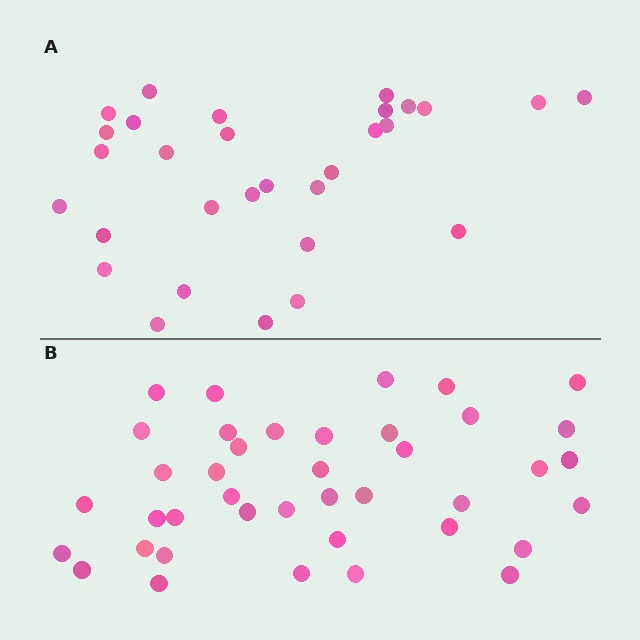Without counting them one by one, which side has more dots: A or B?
Region B (the bottom region) has more dots.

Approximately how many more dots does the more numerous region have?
Region B has roughly 10 or so more dots than region A.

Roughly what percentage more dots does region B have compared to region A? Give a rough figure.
About 35% more.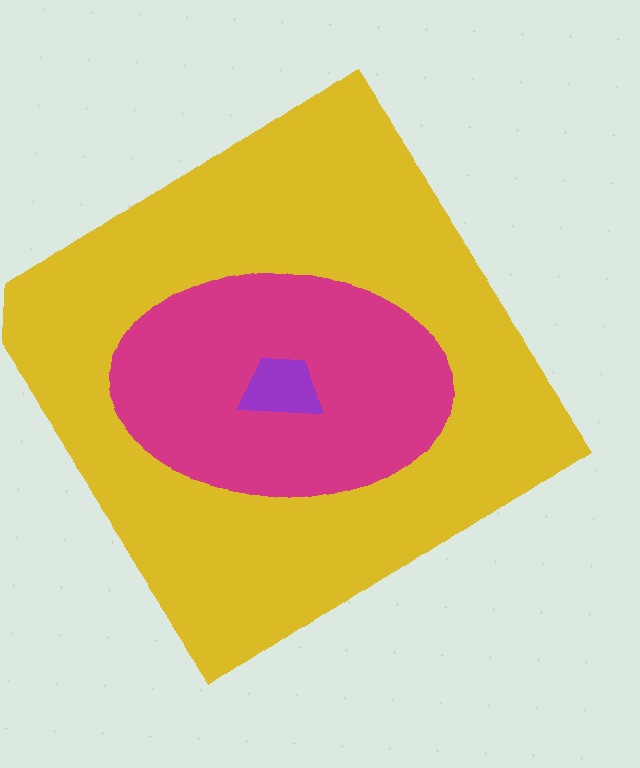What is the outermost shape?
The yellow diamond.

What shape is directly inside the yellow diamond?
The magenta ellipse.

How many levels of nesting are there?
3.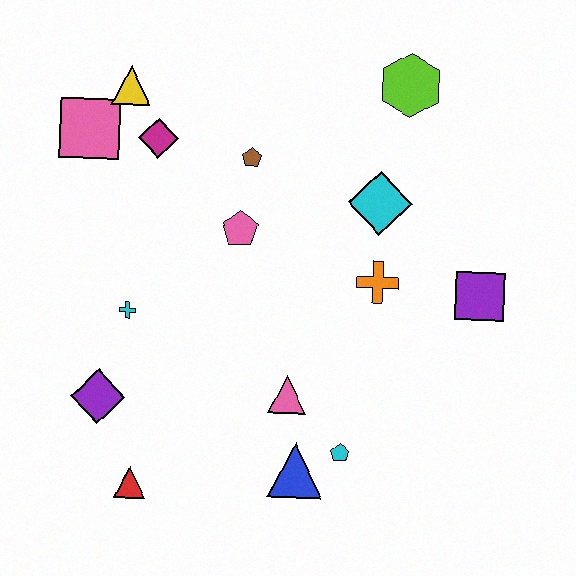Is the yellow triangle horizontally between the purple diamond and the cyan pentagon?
Yes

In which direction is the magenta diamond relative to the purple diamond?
The magenta diamond is above the purple diamond.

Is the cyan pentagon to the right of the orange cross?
No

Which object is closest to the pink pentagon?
The brown pentagon is closest to the pink pentagon.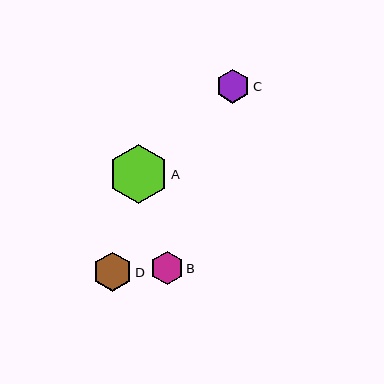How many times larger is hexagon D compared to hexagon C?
Hexagon D is approximately 1.1 times the size of hexagon C.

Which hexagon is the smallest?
Hexagon B is the smallest with a size of approximately 33 pixels.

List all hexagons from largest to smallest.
From largest to smallest: A, D, C, B.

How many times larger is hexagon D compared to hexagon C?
Hexagon D is approximately 1.1 times the size of hexagon C.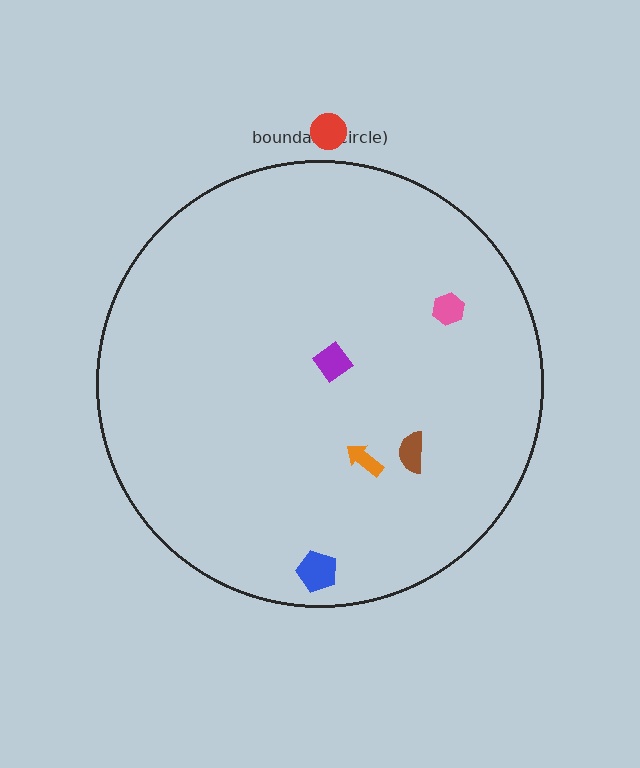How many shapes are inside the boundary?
5 inside, 1 outside.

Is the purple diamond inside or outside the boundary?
Inside.